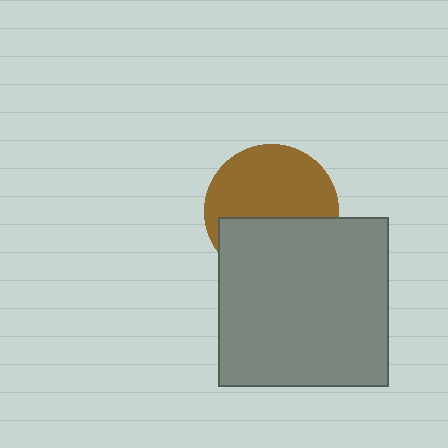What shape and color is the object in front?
The object in front is a gray square.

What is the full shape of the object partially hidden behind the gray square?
The partially hidden object is a brown circle.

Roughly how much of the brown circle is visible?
About half of it is visible (roughly 58%).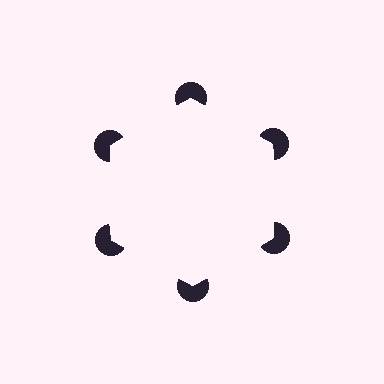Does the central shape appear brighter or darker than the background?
It typically appears slightly brighter than the background, even though no actual brightness change is drawn.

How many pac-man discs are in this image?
There are 6 — one at each vertex of the illusory hexagon.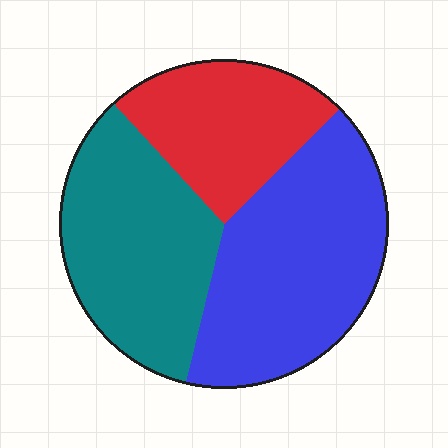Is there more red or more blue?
Blue.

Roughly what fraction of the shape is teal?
Teal covers 35% of the shape.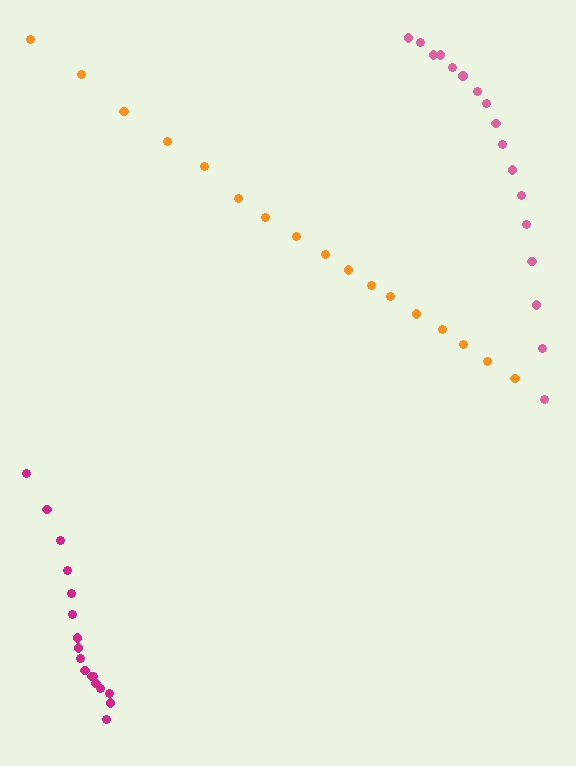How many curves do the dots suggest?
There are 3 distinct paths.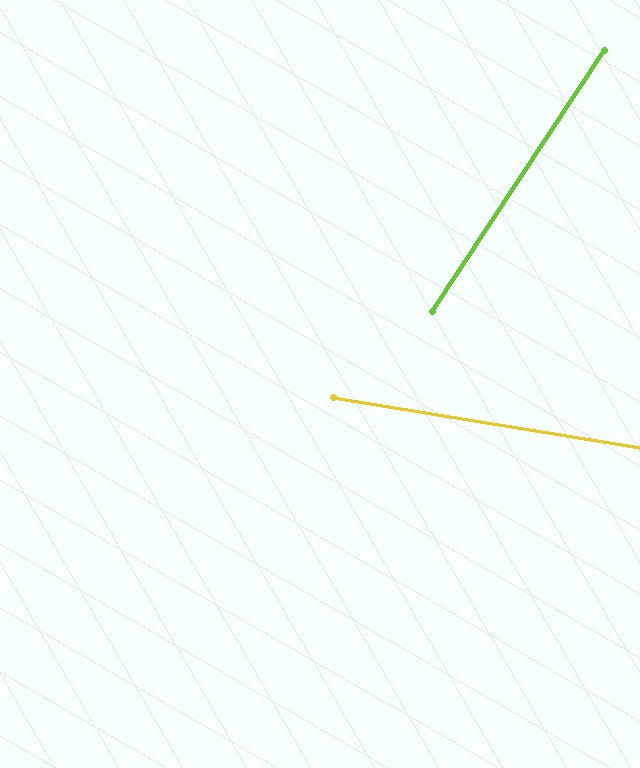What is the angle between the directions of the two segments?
Approximately 66 degrees.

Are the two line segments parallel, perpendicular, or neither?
Neither parallel nor perpendicular — they differ by about 66°.